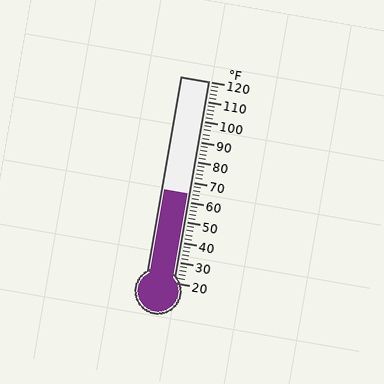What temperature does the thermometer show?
The thermometer shows approximately 64°F.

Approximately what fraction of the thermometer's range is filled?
The thermometer is filled to approximately 45% of its range.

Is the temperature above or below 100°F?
The temperature is below 100°F.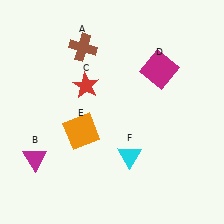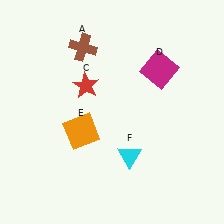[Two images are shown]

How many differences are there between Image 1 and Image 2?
There is 1 difference between the two images.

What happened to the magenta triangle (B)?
The magenta triangle (B) was removed in Image 2. It was in the bottom-left area of Image 1.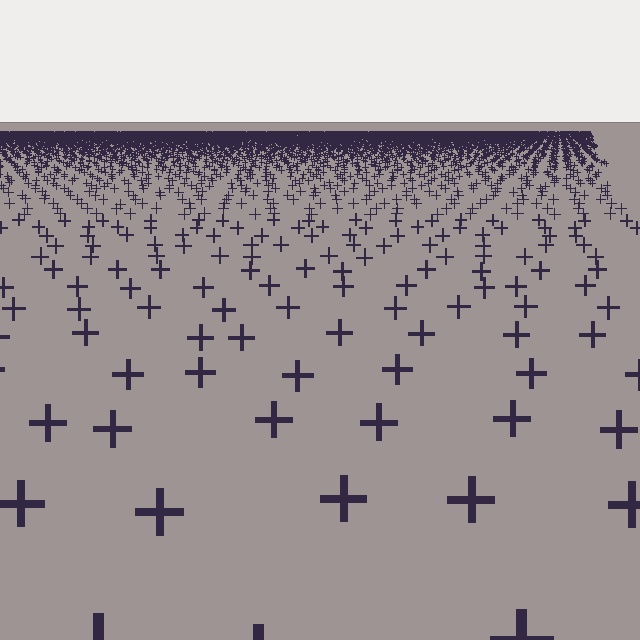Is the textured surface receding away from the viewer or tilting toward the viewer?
The surface is receding away from the viewer. Texture elements get smaller and denser toward the top.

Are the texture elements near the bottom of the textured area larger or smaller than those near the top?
Larger. Near the bottom, elements are closer to the viewer and appear at a bigger on-screen size.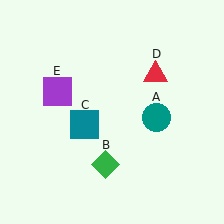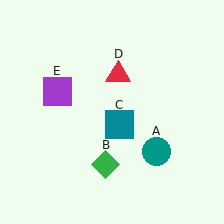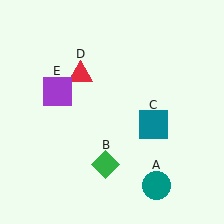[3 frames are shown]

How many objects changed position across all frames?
3 objects changed position: teal circle (object A), teal square (object C), red triangle (object D).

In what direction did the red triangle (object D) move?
The red triangle (object D) moved left.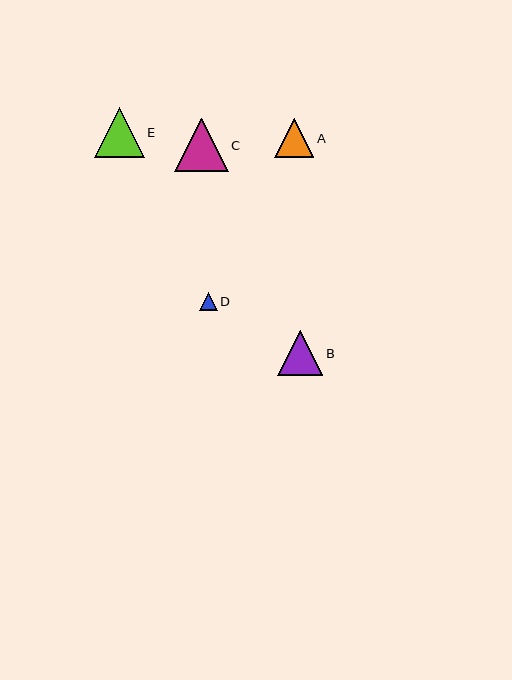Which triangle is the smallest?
Triangle D is the smallest with a size of approximately 18 pixels.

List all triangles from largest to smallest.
From largest to smallest: C, E, B, A, D.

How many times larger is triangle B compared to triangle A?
Triangle B is approximately 1.2 times the size of triangle A.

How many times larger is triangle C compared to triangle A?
Triangle C is approximately 1.4 times the size of triangle A.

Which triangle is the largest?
Triangle C is the largest with a size of approximately 54 pixels.